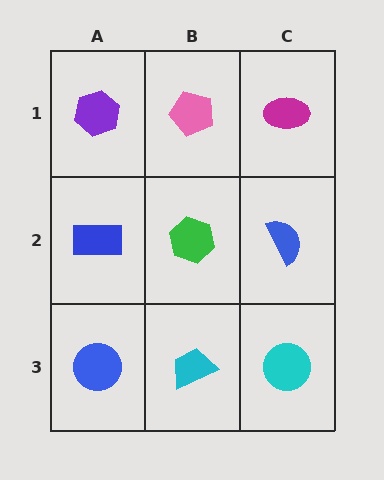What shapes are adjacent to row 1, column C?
A blue semicircle (row 2, column C), a pink pentagon (row 1, column B).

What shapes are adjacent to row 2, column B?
A pink pentagon (row 1, column B), a cyan trapezoid (row 3, column B), a blue rectangle (row 2, column A), a blue semicircle (row 2, column C).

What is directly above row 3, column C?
A blue semicircle.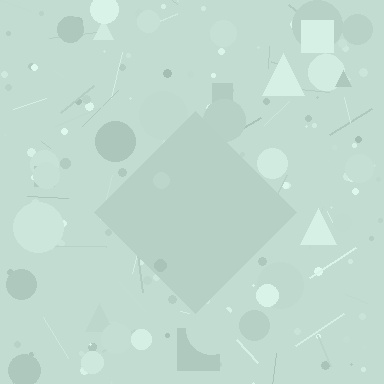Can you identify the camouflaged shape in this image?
The camouflaged shape is a diamond.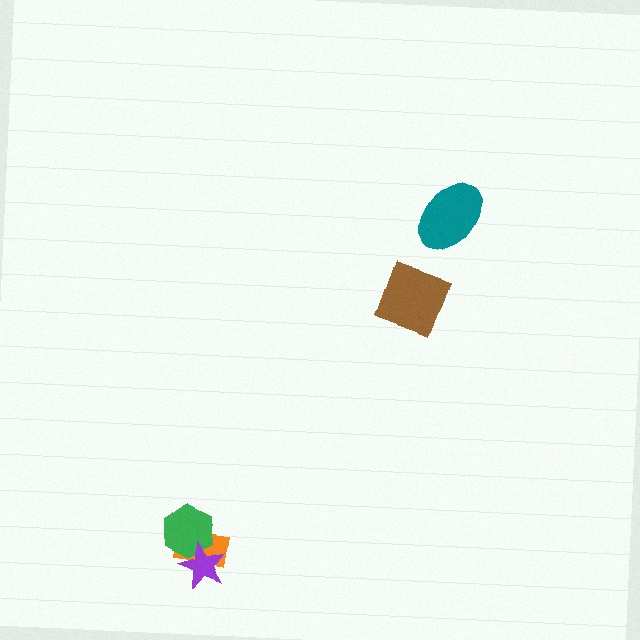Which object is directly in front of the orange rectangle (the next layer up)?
The green hexagon is directly in front of the orange rectangle.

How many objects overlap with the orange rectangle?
2 objects overlap with the orange rectangle.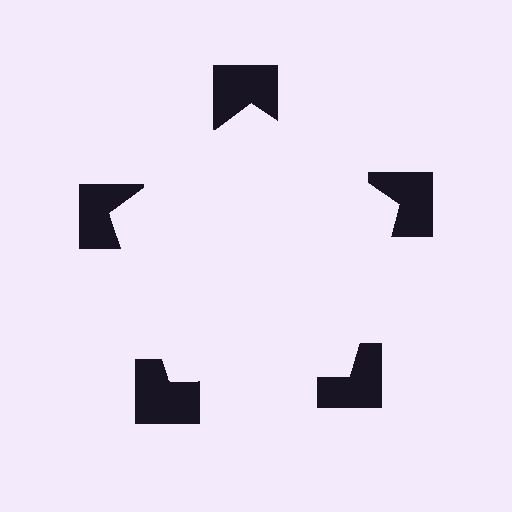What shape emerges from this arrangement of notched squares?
An illusory pentagon — its edges are inferred from the aligned wedge cuts in the notched squares, not physically drawn.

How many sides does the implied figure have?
5 sides.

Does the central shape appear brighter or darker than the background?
It typically appears slightly brighter than the background, even though no actual brightness change is drawn.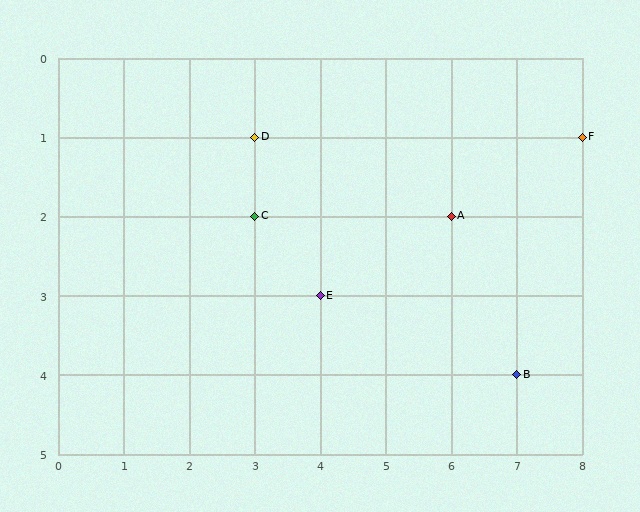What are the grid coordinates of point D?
Point D is at grid coordinates (3, 1).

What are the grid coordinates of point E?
Point E is at grid coordinates (4, 3).